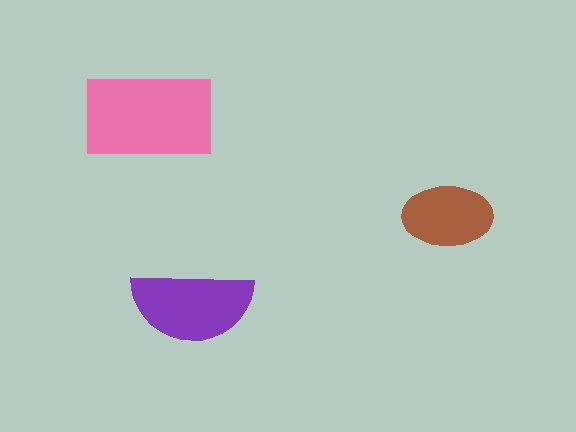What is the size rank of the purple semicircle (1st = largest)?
2nd.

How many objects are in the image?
There are 3 objects in the image.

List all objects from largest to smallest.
The pink rectangle, the purple semicircle, the brown ellipse.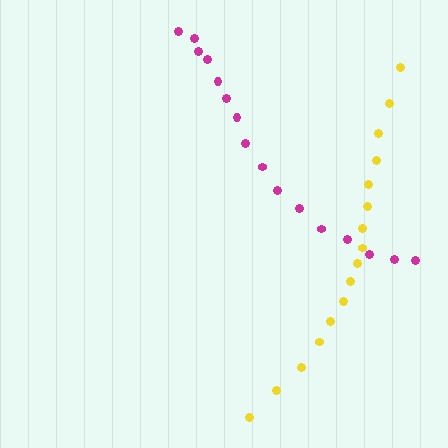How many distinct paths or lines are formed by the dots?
There are 2 distinct paths.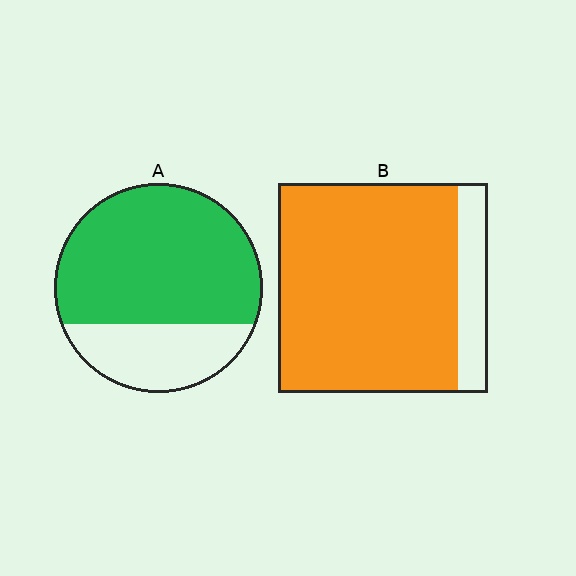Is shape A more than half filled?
Yes.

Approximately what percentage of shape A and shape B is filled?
A is approximately 70% and B is approximately 85%.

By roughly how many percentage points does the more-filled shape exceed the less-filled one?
By roughly 15 percentage points (B over A).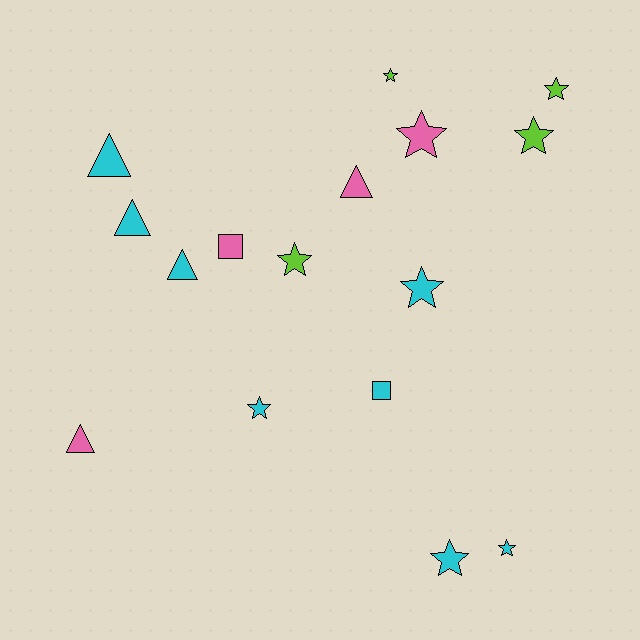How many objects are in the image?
There are 16 objects.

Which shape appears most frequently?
Star, with 9 objects.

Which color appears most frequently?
Cyan, with 8 objects.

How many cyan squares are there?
There is 1 cyan square.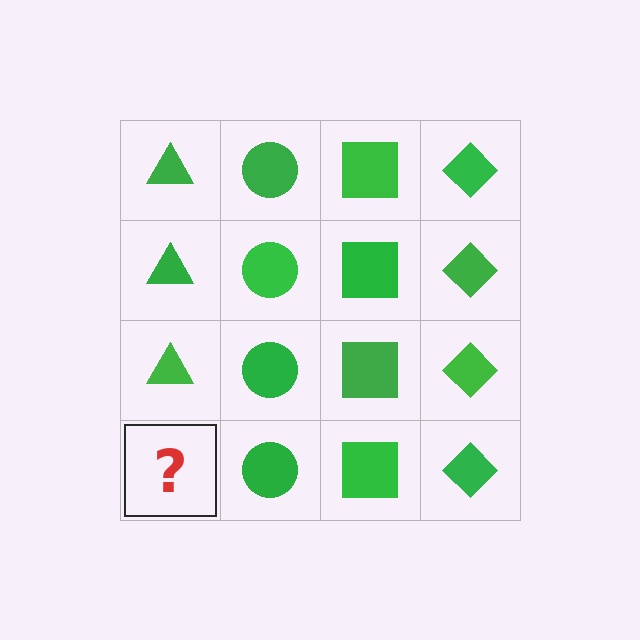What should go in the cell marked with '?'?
The missing cell should contain a green triangle.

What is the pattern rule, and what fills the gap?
The rule is that each column has a consistent shape. The gap should be filled with a green triangle.